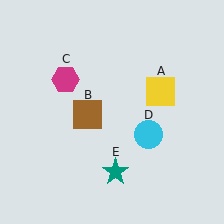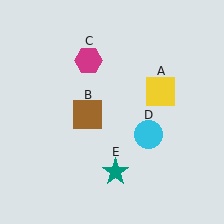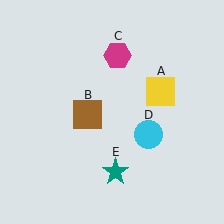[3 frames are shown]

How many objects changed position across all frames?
1 object changed position: magenta hexagon (object C).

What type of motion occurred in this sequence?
The magenta hexagon (object C) rotated clockwise around the center of the scene.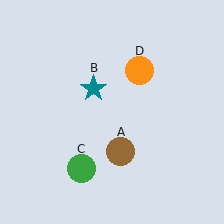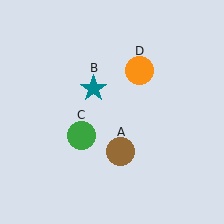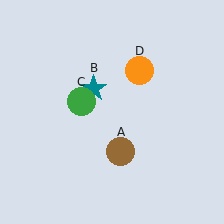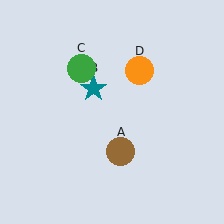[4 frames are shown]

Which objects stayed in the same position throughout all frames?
Brown circle (object A) and teal star (object B) and orange circle (object D) remained stationary.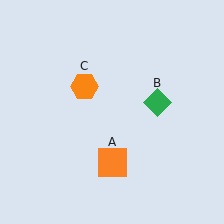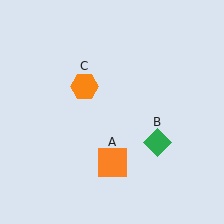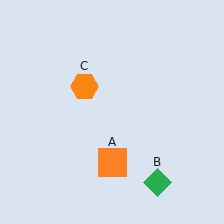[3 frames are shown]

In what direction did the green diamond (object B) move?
The green diamond (object B) moved down.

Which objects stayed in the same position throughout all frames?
Orange square (object A) and orange hexagon (object C) remained stationary.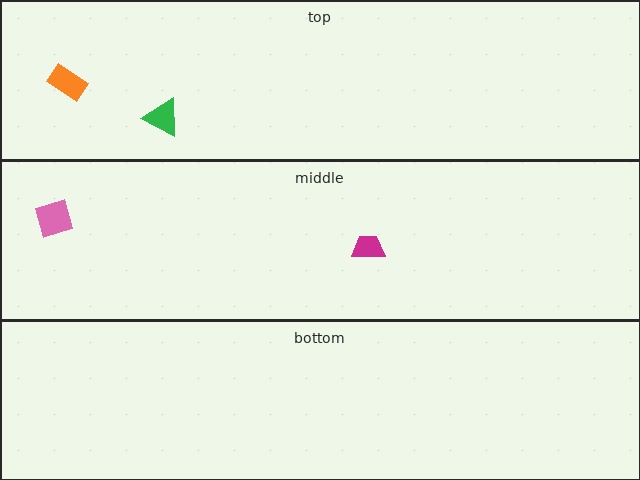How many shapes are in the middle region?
2.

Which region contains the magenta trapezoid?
The middle region.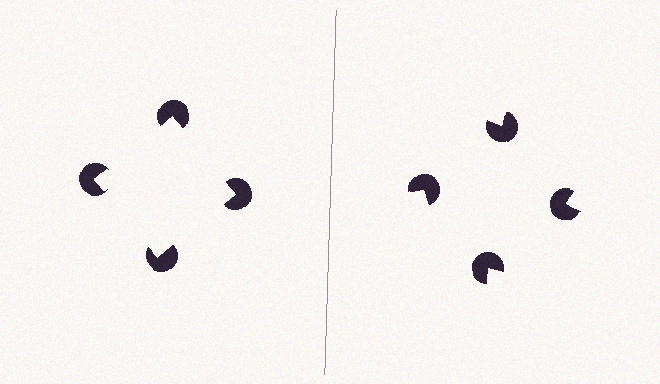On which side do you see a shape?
An illusory square appears on the left side. On the right side the wedge cuts are rotated, so no coherent shape forms.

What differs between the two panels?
The pac-man discs are positioned identically on both sides; only the wedge orientations differ. On the left they align to a square; on the right they are misaligned.